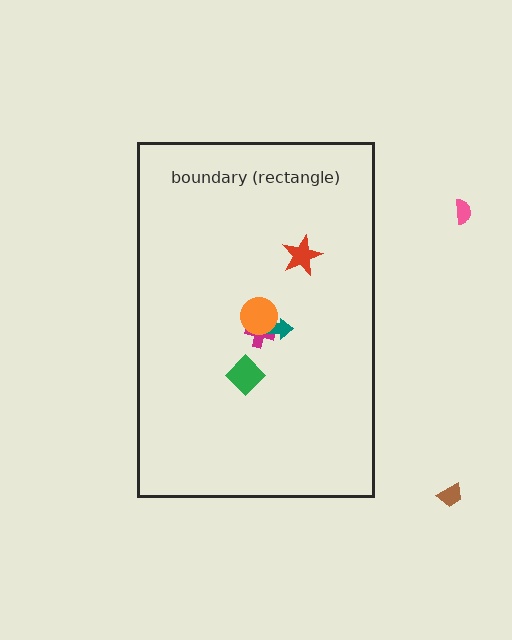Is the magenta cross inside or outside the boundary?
Inside.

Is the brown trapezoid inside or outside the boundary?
Outside.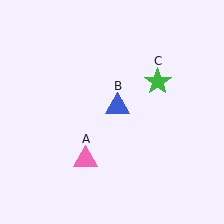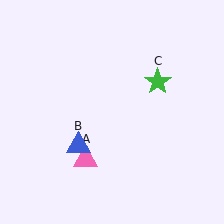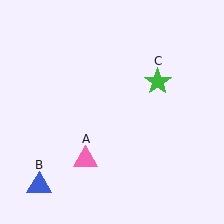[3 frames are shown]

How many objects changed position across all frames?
1 object changed position: blue triangle (object B).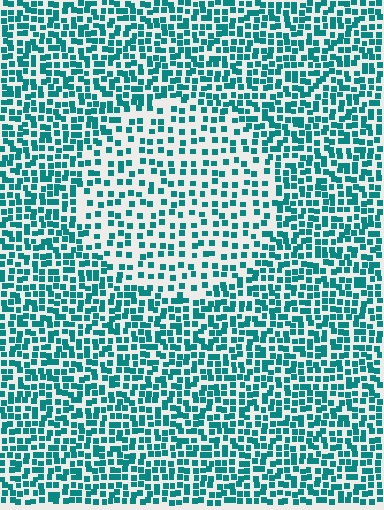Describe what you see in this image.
The image contains small teal elements arranged at two different densities. A circle-shaped region is visible where the elements are less densely packed than the surrounding area.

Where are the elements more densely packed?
The elements are more densely packed outside the circle boundary.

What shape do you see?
I see a circle.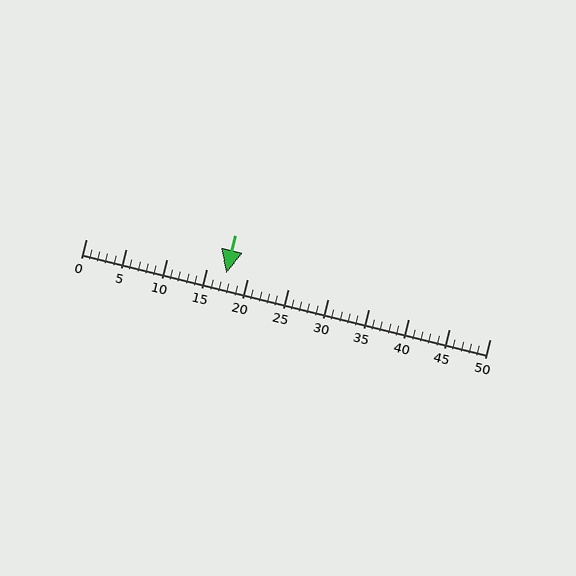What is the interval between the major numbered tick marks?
The major tick marks are spaced 5 units apart.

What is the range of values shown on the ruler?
The ruler shows values from 0 to 50.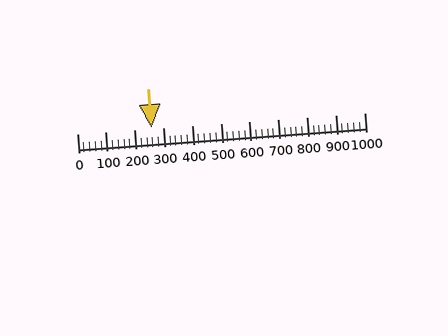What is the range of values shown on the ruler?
The ruler shows values from 0 to 1000.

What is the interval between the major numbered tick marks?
The major tick marks are spaced 100 units apart.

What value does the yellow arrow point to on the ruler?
The yellow arrow points to approximately 260.